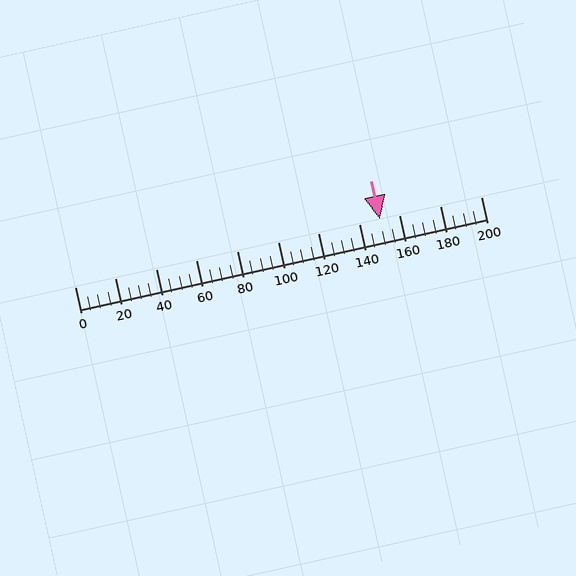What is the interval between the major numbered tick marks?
The major tick marks are spaced 20 units apart.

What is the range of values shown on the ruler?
The ruler shows values from 0 to 200.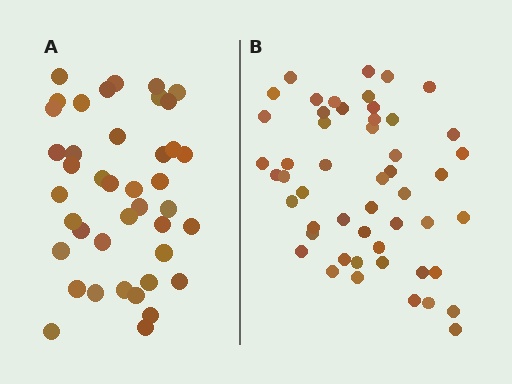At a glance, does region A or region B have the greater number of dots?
Region B (the right region) has more dots.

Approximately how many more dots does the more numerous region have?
Region B has roughly 10 or so more dots than region A.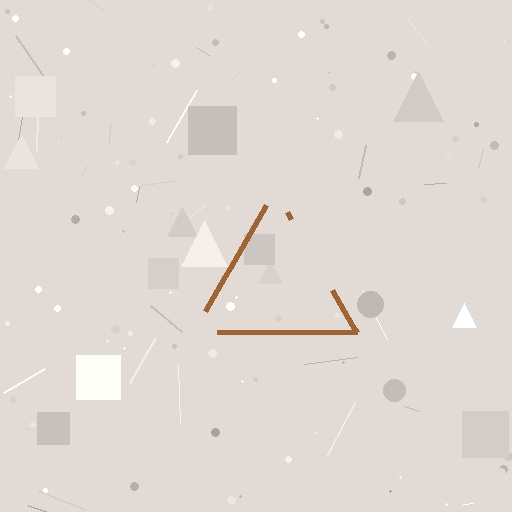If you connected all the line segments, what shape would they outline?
They would outline a triangle.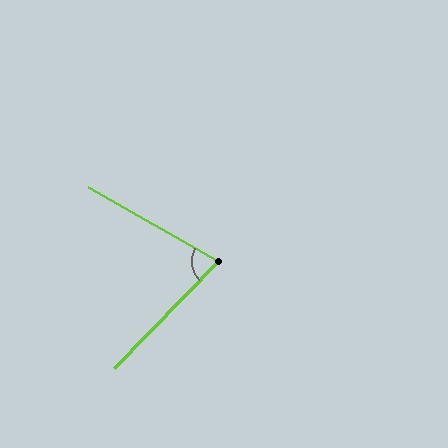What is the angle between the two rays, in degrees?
Approximately 75 degrees.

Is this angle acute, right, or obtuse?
It is acute.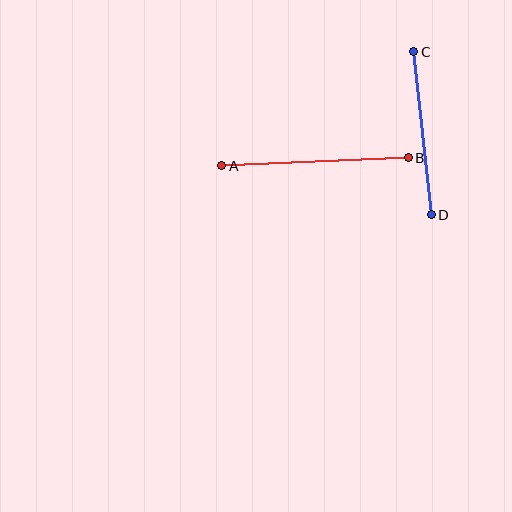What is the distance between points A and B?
The distance is approximately 186 pixels.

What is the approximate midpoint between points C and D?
The midpoint is at approximately (423, 133) pixels.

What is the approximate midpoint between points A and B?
The midpoint is at approximately (315, 162) pixels.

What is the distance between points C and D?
The distance is approximately 164 pixels.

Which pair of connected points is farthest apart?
Points A and B are farthest apart.